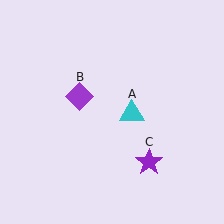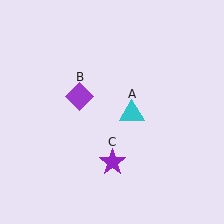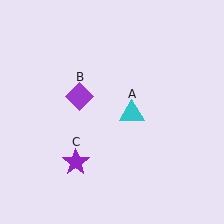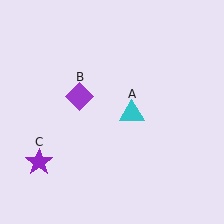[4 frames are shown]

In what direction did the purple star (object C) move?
The purple star (object C) moved left.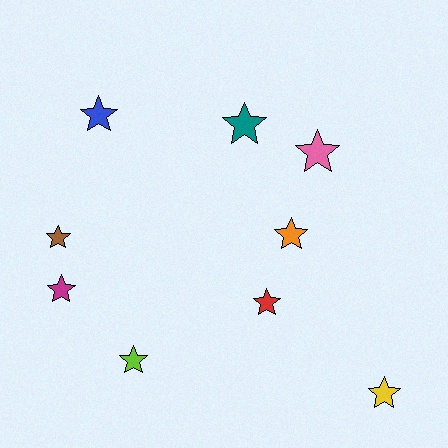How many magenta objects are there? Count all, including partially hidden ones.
There is 1 magenta object.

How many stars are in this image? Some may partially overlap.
There are 9 stars.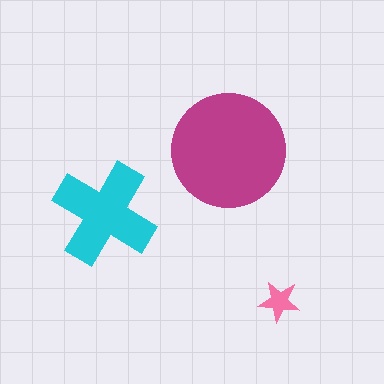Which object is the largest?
The magenta circle.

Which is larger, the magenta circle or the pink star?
The magenta circle.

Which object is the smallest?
The pink star.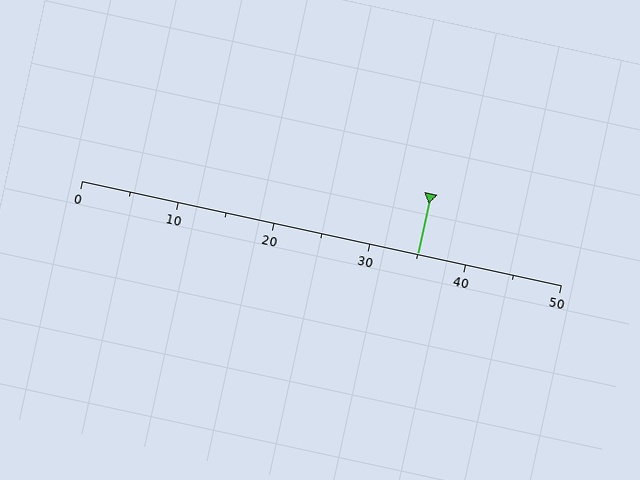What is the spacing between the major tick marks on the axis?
The major ticks are spaced 10 apart.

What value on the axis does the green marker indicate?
The marker indicates approximately 35.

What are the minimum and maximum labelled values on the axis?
The axis runs from 0 to 50.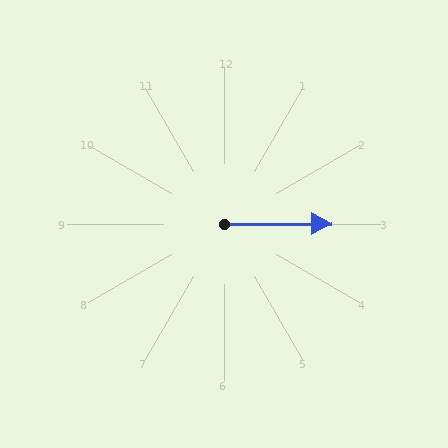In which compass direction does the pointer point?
East.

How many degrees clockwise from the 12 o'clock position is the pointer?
Approximately 90 degrees.